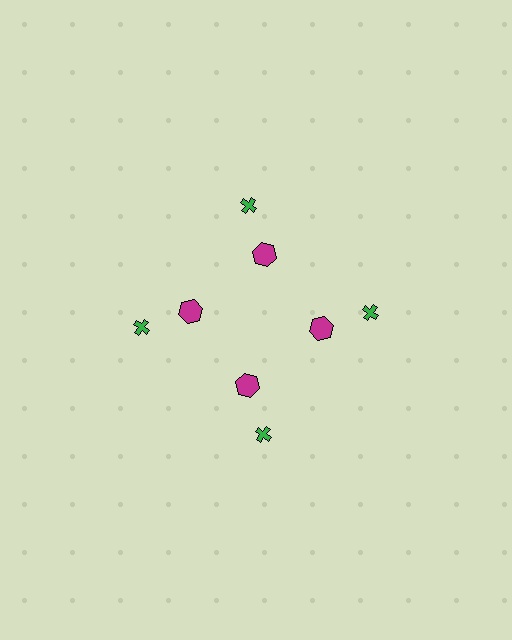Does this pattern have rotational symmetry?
Yes, this pattern has 4-fold rotational symmetry. It looks the same after rotating 90 degrees around the center.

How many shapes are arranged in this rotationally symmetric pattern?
There are 8 shapes, arranged in 4 groups of 2.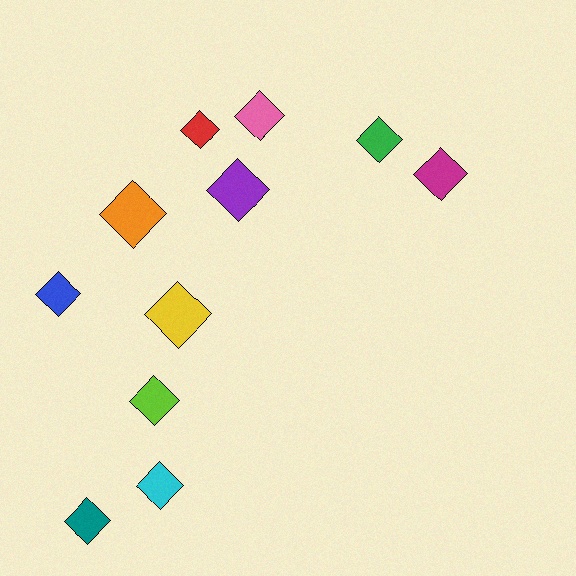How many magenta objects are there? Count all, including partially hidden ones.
There is 1 magenta object.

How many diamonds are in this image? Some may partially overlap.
There are 11 diamonds.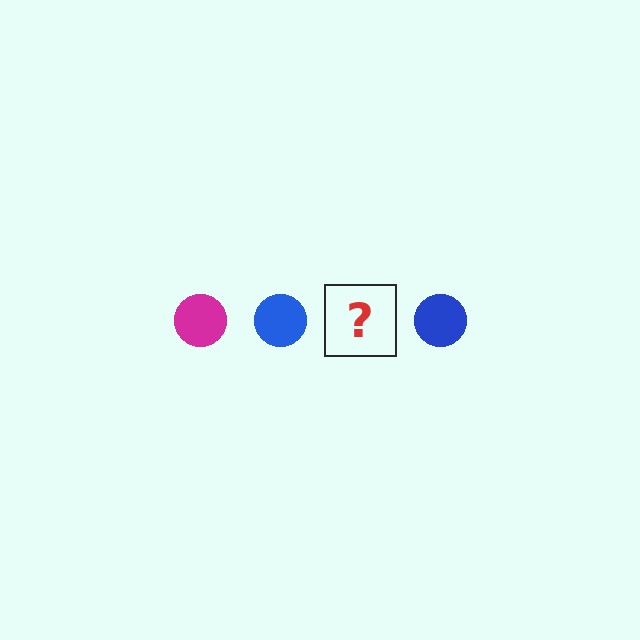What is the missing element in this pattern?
The missing element is a magenta circle.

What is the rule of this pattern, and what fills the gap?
The rule is that the pattern cycles through magenta, blue circles. The gap should be filled with a magenta circle.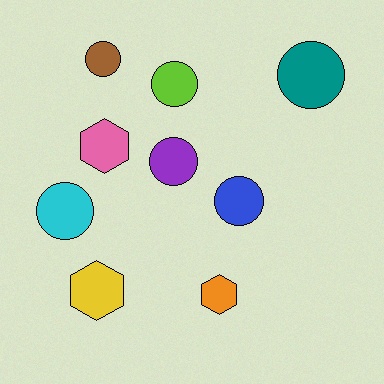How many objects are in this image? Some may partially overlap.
There are 9 objects.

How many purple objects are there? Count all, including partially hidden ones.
There is 1 purple object.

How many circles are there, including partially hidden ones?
There are 6 circles.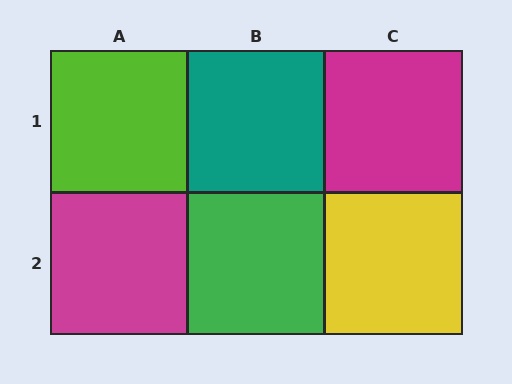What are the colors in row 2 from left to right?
Magenta, green, yellow.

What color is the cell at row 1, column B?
Teal.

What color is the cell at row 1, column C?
Magenta.